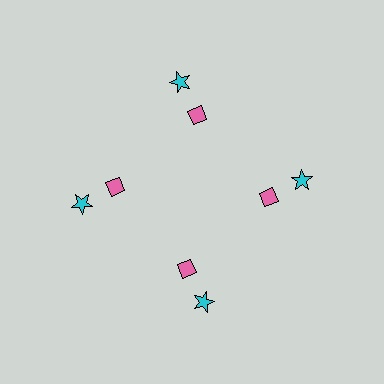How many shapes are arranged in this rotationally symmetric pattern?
There are 8 shapes, arranged in 4 groups of 2.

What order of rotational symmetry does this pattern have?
This pattern has 4-fold rotational symmetry.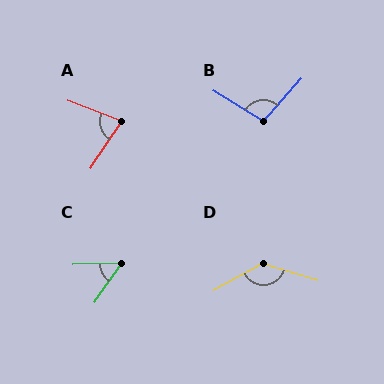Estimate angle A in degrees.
Approximately 78 degrees.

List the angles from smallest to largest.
C (53°), A (78°), B (100°), D (134°).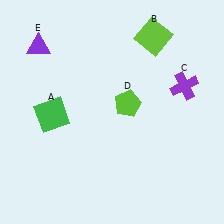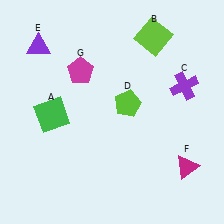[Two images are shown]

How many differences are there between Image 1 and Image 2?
There are 2 differences between the two images.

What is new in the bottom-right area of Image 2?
A magenta triangle (F) was added in the bottom-right area of Image 2.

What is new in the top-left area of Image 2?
A magenta pentagon (G) was added in the top-left area of Image 2.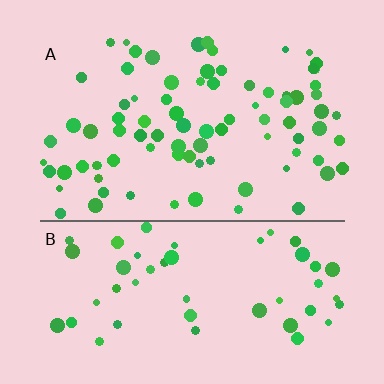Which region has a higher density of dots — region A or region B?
A (the top).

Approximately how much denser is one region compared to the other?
Approximately 1.5× — region A over region B.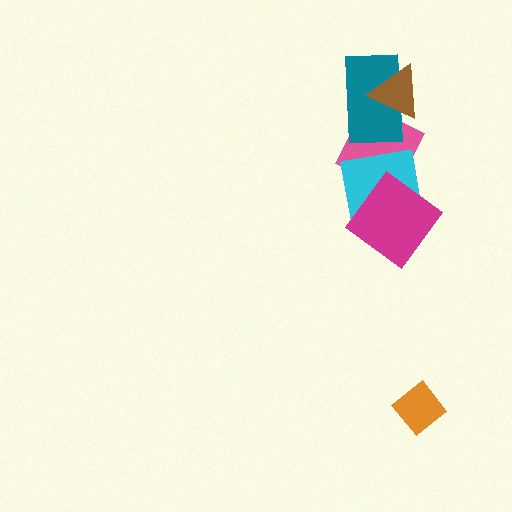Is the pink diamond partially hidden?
Yes, it is partially covered by another shape.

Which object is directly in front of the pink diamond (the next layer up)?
The cyan square is directly in front of the pink diamond.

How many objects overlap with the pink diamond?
4 objects overlap with the pink diamond.